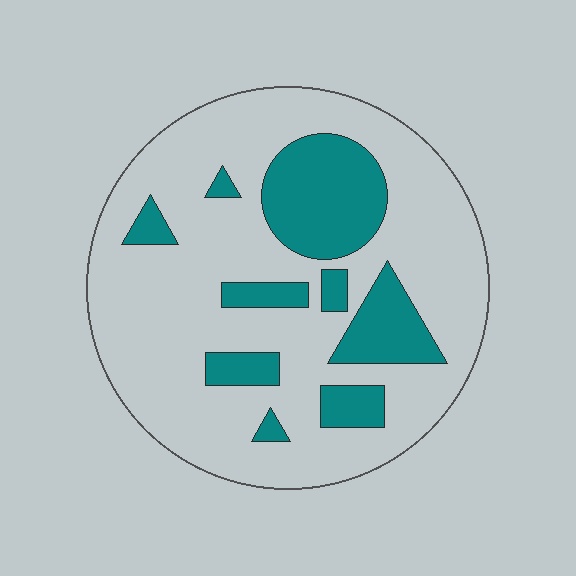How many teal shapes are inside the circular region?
9.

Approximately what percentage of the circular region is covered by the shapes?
Approximately 25%.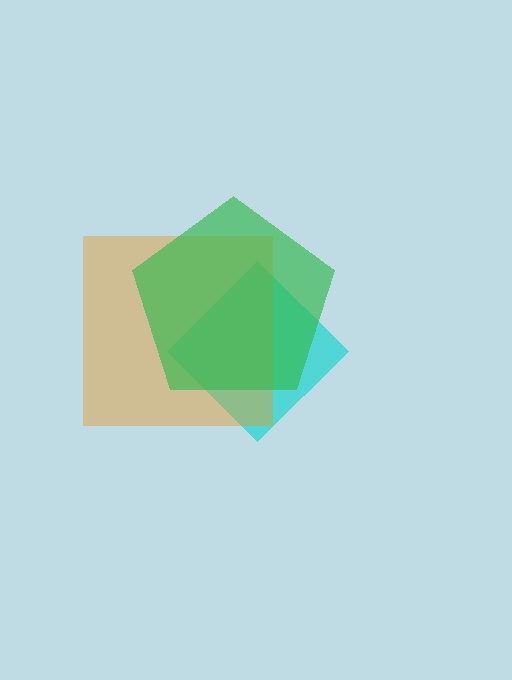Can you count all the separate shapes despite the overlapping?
Yes, there are 3 separate shapes.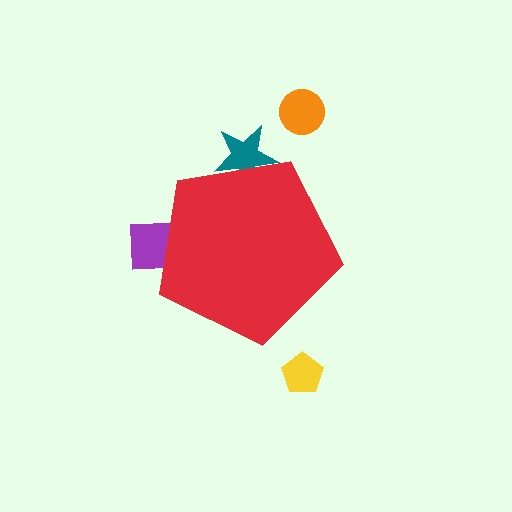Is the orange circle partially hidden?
No, the orange circle is fully visible.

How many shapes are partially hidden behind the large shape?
2 shapes are partially hidden.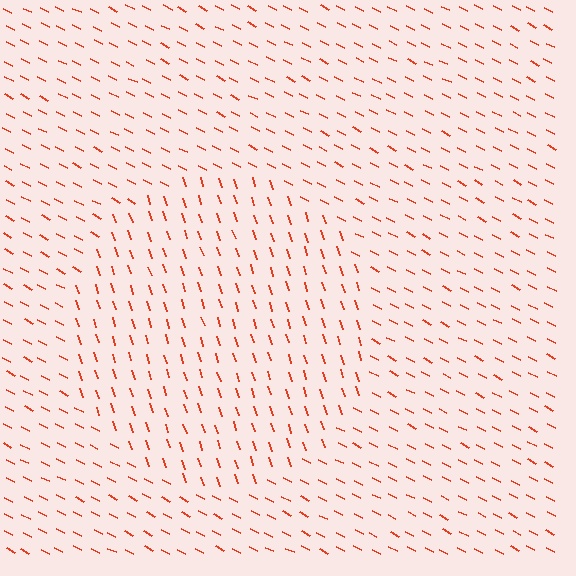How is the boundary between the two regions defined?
The boundary is defined purely by a change in line orientation (approximately 45 degrees difference). All lines are the same color and thickness.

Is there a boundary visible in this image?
Yes, there is a texture boundary formed by a change in line orientation.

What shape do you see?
I see a circle.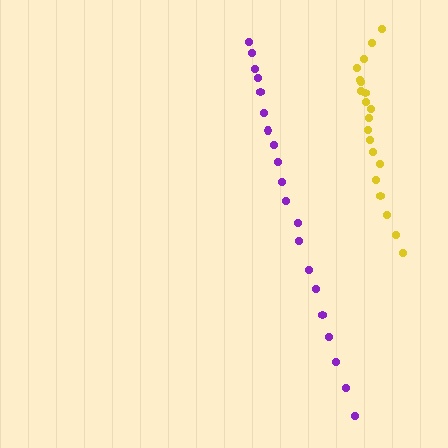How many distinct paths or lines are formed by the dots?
There are 2 distinct paths.